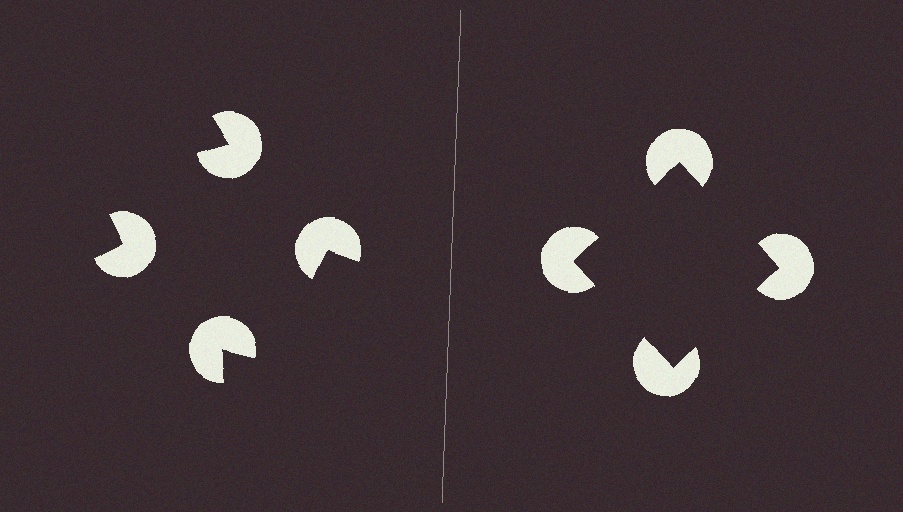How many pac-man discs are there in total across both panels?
8 — 4 on each side.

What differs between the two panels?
The pac-man discs are positioned identically on both sides; only the wedge orientations differ. On the right they align to a square; on the left they are misaligned.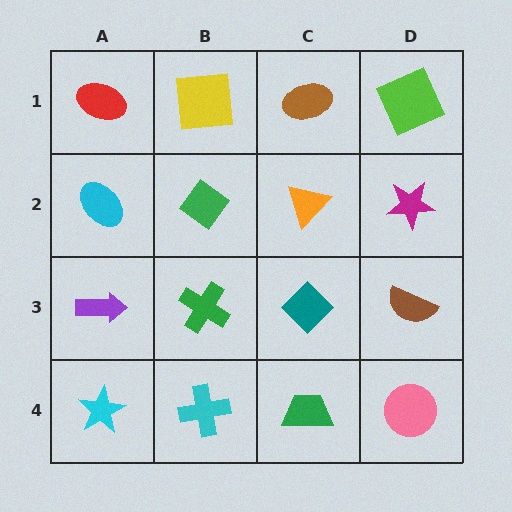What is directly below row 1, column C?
An orange triangle.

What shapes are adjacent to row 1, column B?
A green diamond (row 2, column B), a red ellipse (row 1, column A), a brown ellipse (row 1, column C).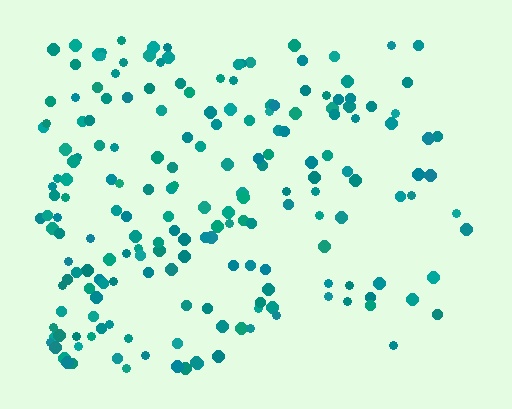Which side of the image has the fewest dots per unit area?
The right.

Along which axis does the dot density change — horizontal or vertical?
Horizontal.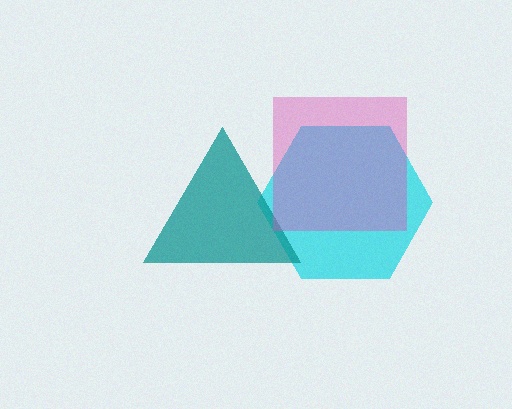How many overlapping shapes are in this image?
There are 3 overlapping shapes in the image.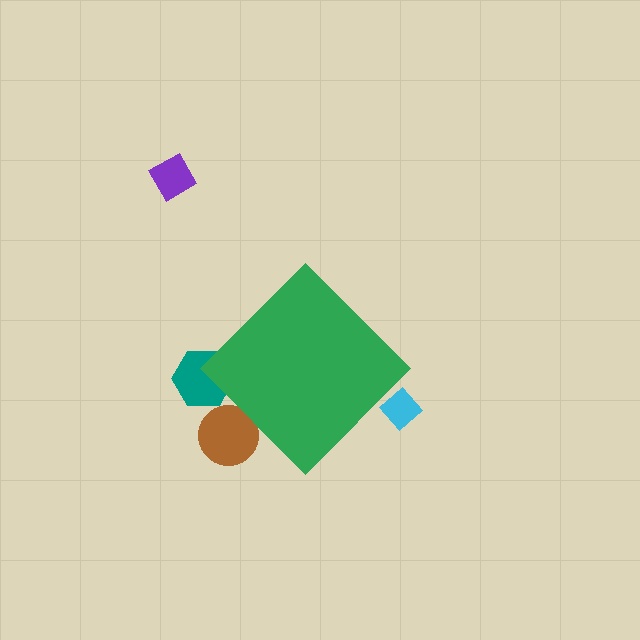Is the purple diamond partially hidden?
No, the purple diamond is fully visible.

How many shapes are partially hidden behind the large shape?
3 shapes are partially hidden.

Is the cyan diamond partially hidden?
Yes, the cyan diamond is partially hidden behind the green diamond.